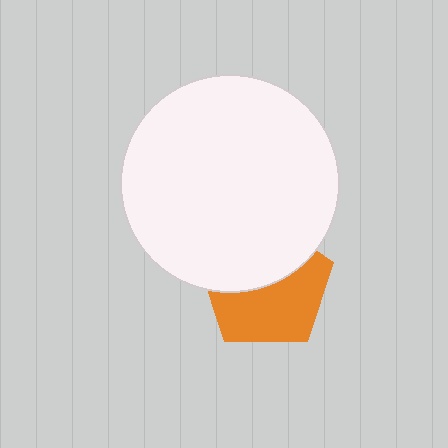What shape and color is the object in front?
The object in front is a white circle.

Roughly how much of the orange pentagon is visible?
About half of it is visible (roughly 54%).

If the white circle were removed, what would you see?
You would see the complete orange pentagon.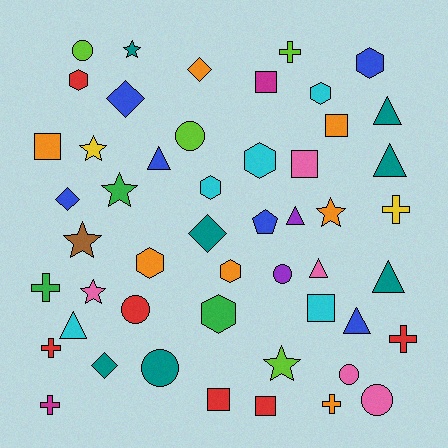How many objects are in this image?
There are 50 objects.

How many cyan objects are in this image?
There are 5 cyan objects.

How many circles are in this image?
There are 7 circles.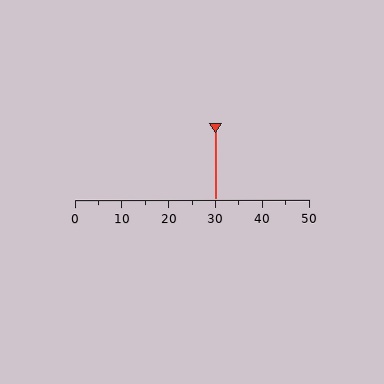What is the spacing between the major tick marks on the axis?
The major ticks are spaced 10 apart.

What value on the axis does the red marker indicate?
The marker indicates approximately 30.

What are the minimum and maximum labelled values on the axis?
The axis runs from 0 to 50.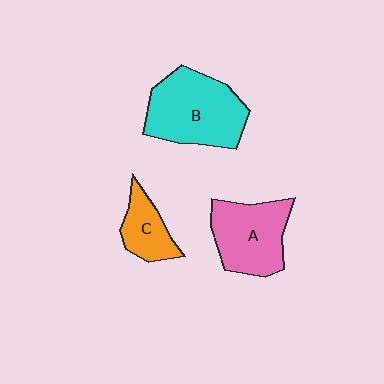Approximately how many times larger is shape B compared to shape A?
Approximately 1.2 times.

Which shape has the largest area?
Shape B (cyan).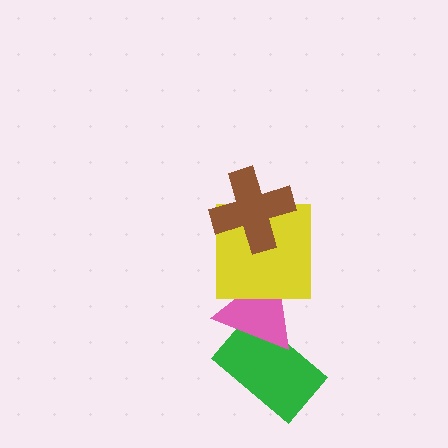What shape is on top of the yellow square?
The brown cross is on top of the yellow square.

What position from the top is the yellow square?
The yellow square is 2nd from the top.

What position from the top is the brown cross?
The brown cross is 1st from the top.